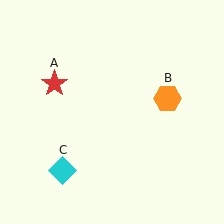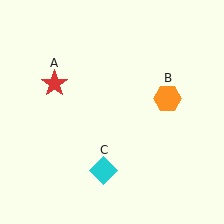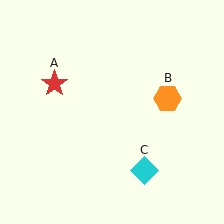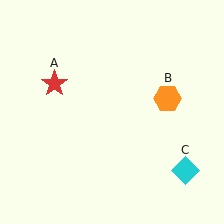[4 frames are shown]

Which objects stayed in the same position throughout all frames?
Red star (object A) and orange hexagon (object B) remained stationary.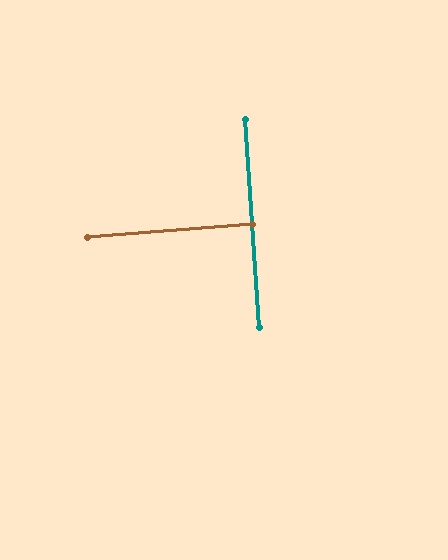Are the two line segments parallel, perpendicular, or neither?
Perpendicular — they meet at approximately 89°.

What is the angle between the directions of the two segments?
Approximately 89 degrees.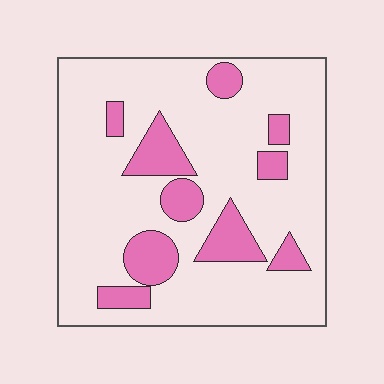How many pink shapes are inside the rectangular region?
10.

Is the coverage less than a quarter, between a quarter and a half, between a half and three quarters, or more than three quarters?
Less than a quarter.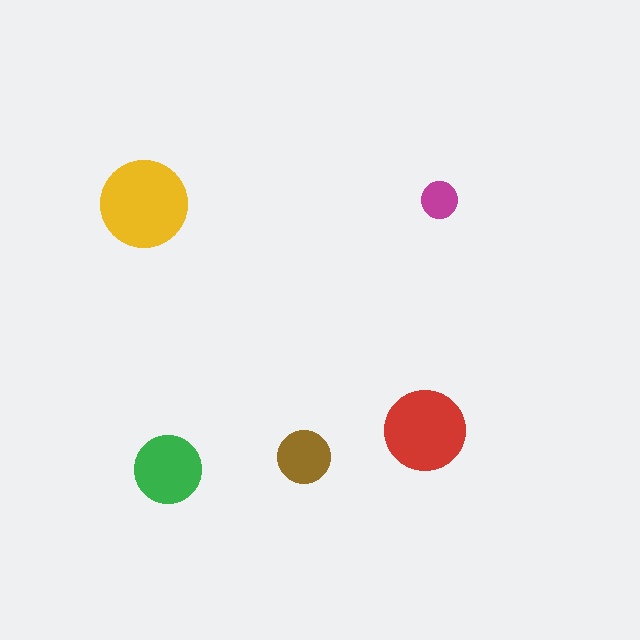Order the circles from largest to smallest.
the yellow one, the red one, the green one, the brown one, the magenta one.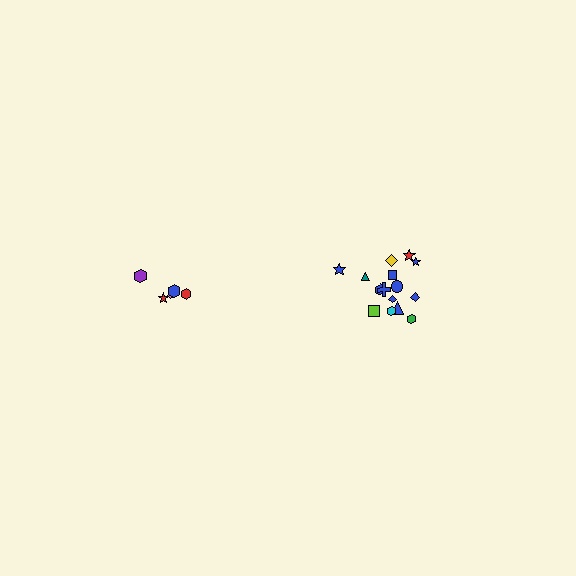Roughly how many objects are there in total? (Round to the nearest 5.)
Roughly 20 objects in total.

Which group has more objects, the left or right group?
The right group.